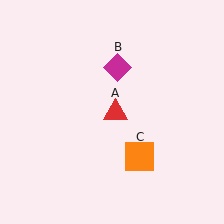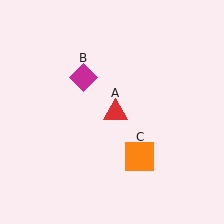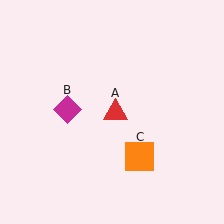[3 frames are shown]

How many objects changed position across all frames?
1 object changed position: magenta diamond (object B).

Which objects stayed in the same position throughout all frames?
Red triangle (object A) and orange square (object C) remained stationary.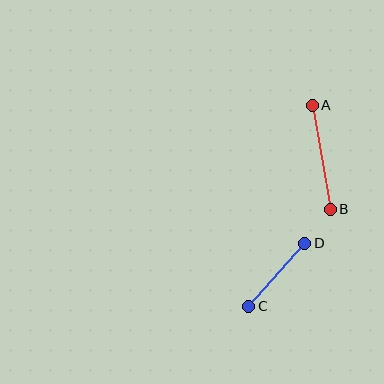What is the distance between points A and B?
The distance is approximately 106 pixels.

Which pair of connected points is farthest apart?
Points A and B are farthest apart.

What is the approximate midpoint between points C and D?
The midpoint is at approximately (277, 275) pixels.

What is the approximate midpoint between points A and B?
The midpoint is at approximately (321, 157) pixels.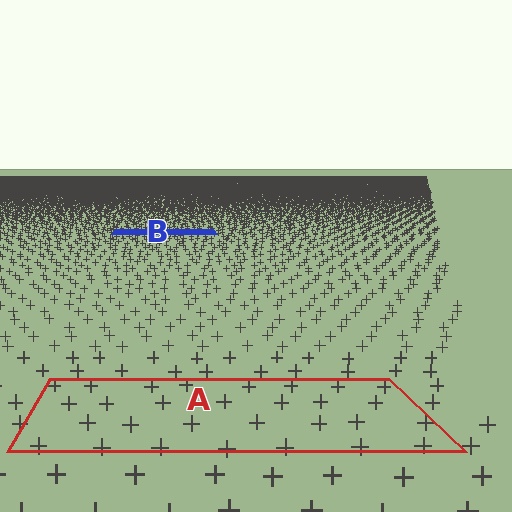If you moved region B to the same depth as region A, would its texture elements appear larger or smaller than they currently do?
They would appear larger. At a closer depth, the same texture elements are projected at a bigger on-screen size.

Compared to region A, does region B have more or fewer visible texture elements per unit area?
Region B has more texture elements per unit area — they are packed more densely because it is farther away.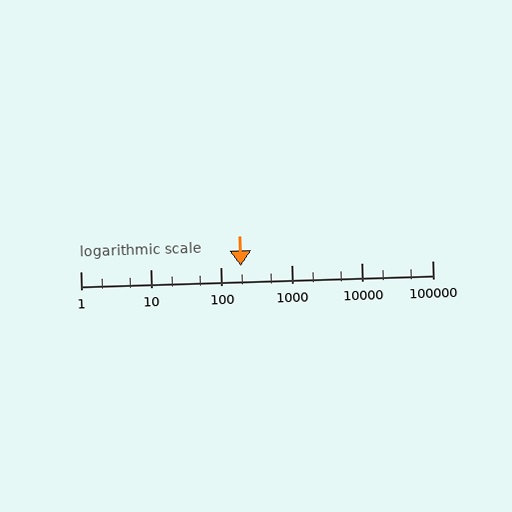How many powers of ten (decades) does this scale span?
The scale spans 5 decades, from 1 to 100000.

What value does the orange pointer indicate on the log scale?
The pointer indicates approximately 190.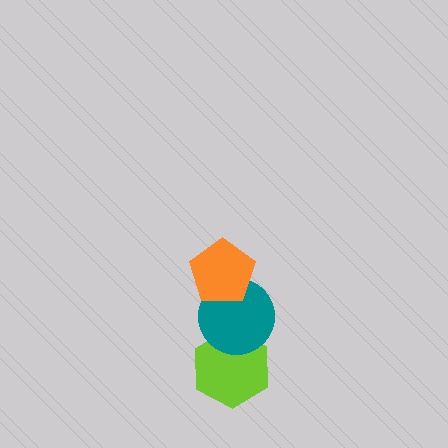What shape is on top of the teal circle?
The orange pentagon is on top of the teal circle.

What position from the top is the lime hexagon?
The lime hexagon is 3rd from the top.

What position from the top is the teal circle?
The teal circle is 2nd from the top.